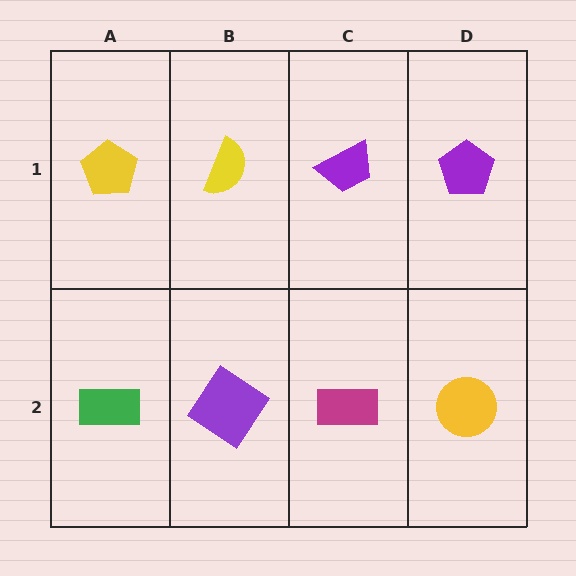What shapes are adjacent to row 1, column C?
A magenta rectangle (row 2, column C), a yellow semicircle (row 1, column B), a purple pentagon (row 1, column D).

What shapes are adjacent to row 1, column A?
A green rectangle (row 2, column A), a yellow semicircle (row 1, column B).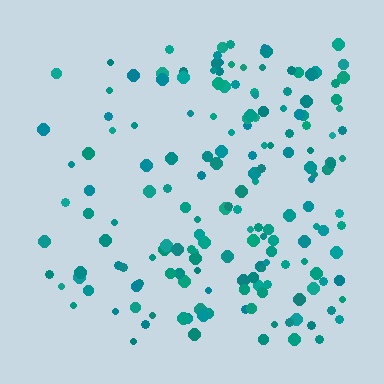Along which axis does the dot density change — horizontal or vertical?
Horizontal.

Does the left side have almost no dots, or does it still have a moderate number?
Still a moderate number, just noticeably fewer than the right.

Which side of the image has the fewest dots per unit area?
The left.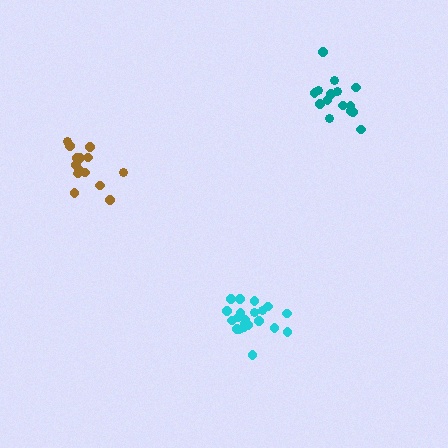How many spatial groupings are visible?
There are 3 spatial groupings.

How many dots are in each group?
Group 1: 21 dots, Group 2: 15 dots, Group 3: 15 dots (51 total).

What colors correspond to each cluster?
The clusters are colored: cyan, teal, brown.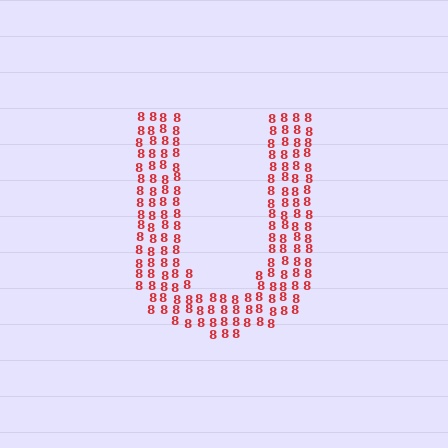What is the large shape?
The large shape is the letter U.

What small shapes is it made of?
It is made of small digit 8's.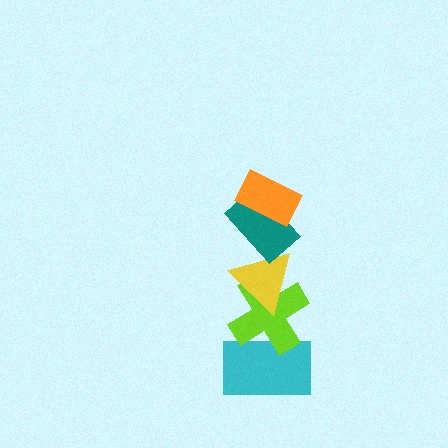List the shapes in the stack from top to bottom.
From top to bottom: the orange rectangle, the teal rectangle, the yellow triangle, the lime cross, the cyan rectangle.